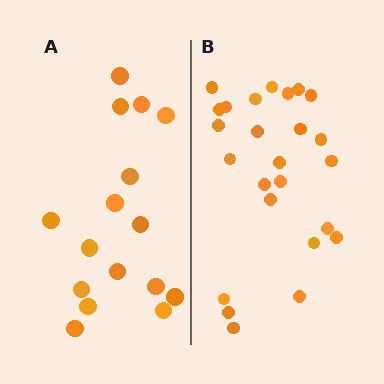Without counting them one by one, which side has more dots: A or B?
Region B (the right region) has more dots.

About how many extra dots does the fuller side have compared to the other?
Region B has roughly 8 or so more dots than region A.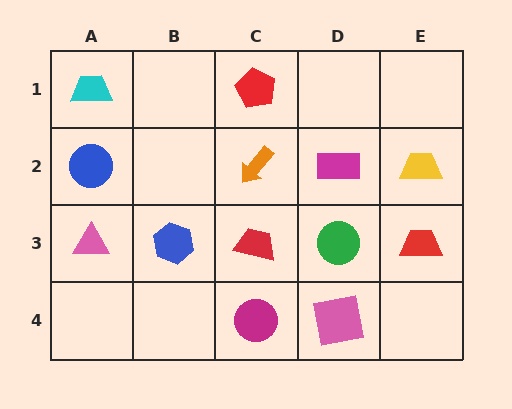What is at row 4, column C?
A magenta circle.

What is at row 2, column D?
A magenta rectangle.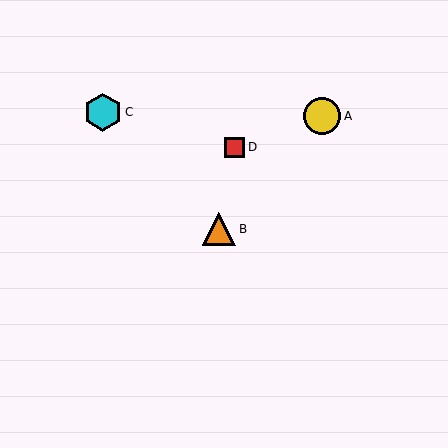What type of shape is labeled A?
Shape A is a yellow circle.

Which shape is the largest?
The cyan hexagon (labeled C) is the largest.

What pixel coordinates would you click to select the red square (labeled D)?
Click at (235, 147) to select the red square D.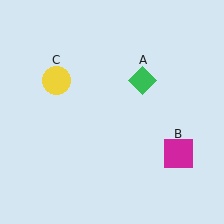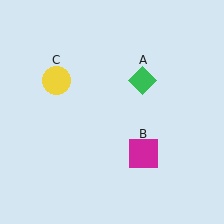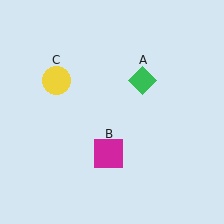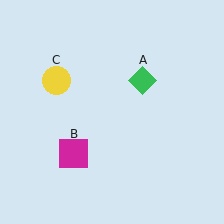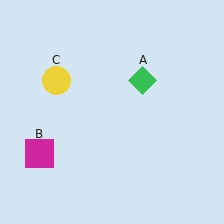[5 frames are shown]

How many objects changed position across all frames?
1 object changed position: magenta square (object B).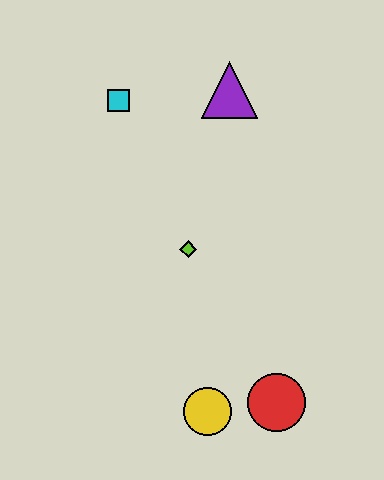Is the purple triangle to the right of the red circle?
No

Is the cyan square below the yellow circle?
No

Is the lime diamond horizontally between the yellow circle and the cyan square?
Yes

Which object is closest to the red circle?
The yellow circle is closest to the red circle.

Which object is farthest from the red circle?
The cyan square is farthest from the red circle.